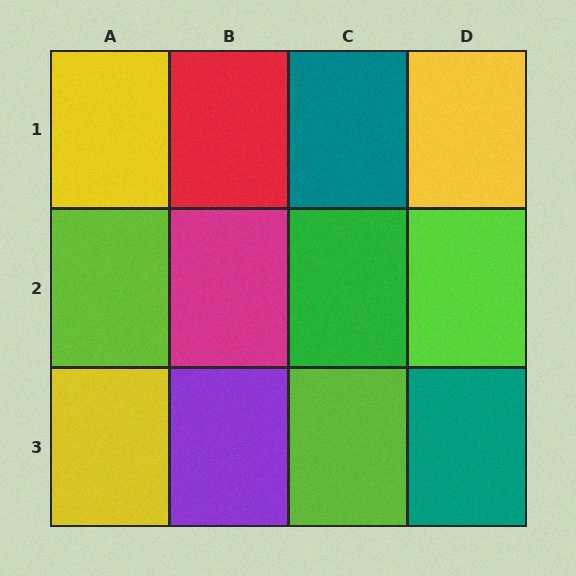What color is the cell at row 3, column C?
Lime.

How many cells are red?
1 cell is red.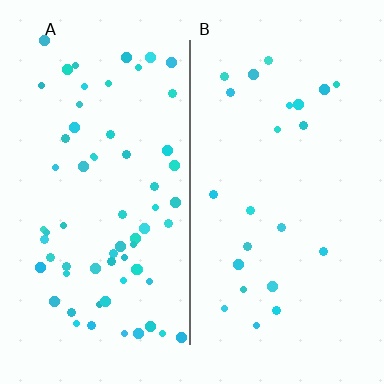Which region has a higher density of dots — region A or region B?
A (the left).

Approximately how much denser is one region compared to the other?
Approximately 2.9× — region A over region B.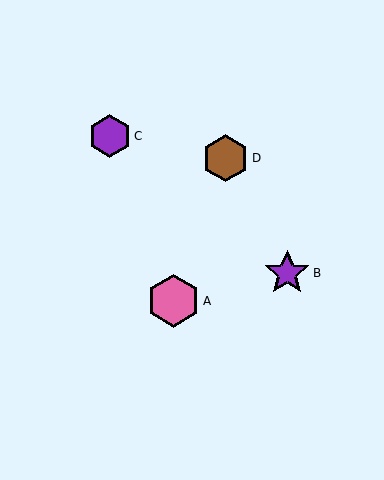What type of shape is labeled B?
Shape B is a purple star.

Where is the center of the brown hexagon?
The center of the brown hexagon is at (225, 158).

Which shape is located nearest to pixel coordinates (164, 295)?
The pink hexagon (labeled A) at (174, 301) is nearest to that location.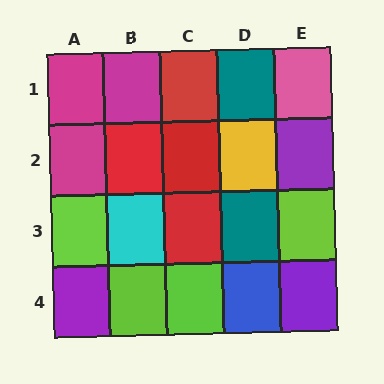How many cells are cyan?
1 cell is cyan.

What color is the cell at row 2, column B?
Red.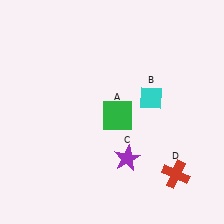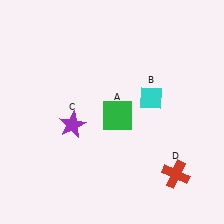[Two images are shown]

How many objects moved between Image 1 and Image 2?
1 object moved between the two images.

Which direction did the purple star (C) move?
The purple star (C) moved left.